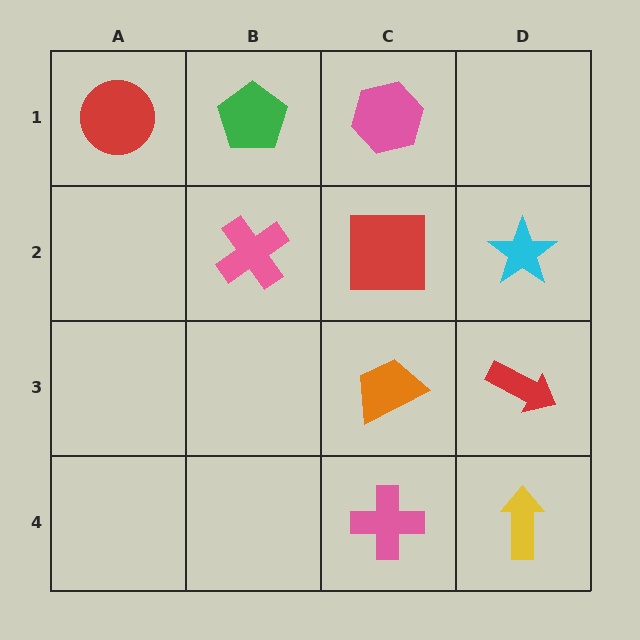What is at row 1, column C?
A pink hexagon.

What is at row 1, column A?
A red circle.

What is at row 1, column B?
A green pentagon.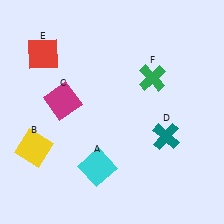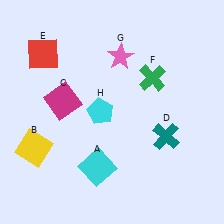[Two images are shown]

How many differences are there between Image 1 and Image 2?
There are 2 differences between the two images.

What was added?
A pink star (G), a cyan pentagon (H) were added in Image 2.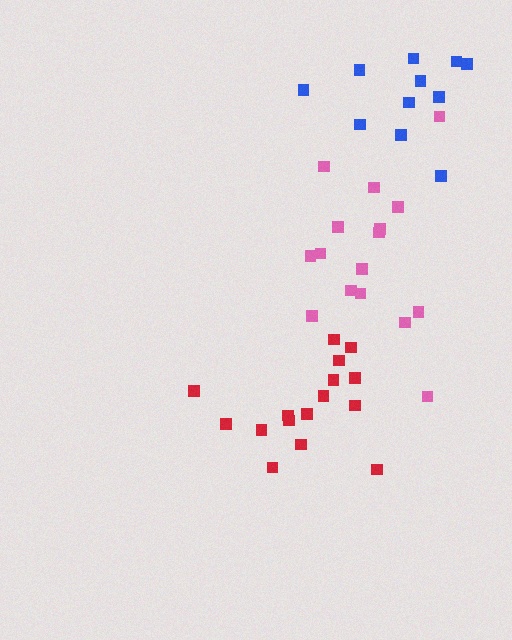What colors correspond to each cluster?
The clusters are colored: red, pink, blue.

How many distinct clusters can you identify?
There are 3 distinct clusters.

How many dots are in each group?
Group 1: 16 dots, Group 2: 16 dots, Group 3: 11 dots (43 total).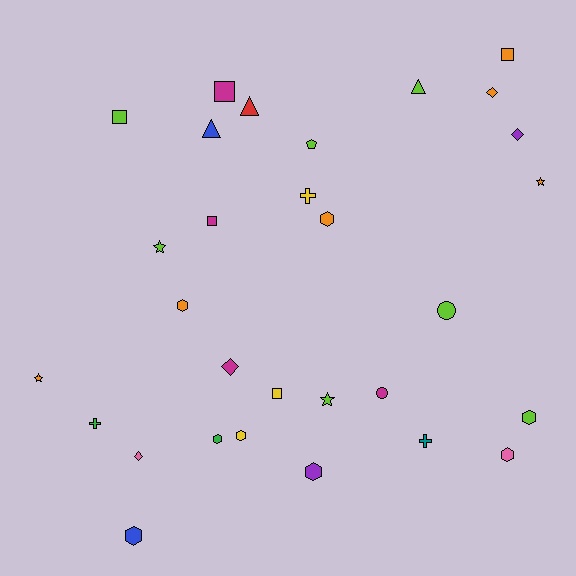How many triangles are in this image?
There are 3 triangles.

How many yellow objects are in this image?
There are 3 yellow objects.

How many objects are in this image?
There are 30 objects.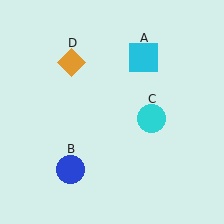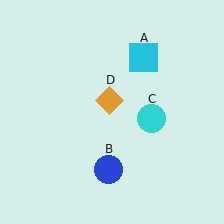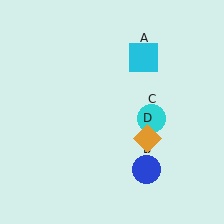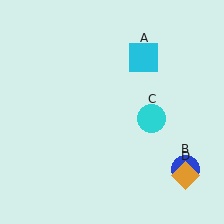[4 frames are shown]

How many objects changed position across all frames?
2 objects changed position: blue circle (object B), orange diamond (object D).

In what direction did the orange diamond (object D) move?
The orange diamond (object D) moved down and to the right.